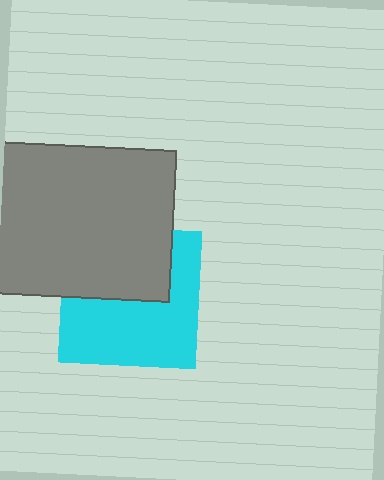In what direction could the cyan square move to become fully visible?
The cyan square could move down. That would shift it out from behind the gray rectangle entirely.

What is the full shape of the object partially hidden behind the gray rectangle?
The partially hidden object is a cyan square.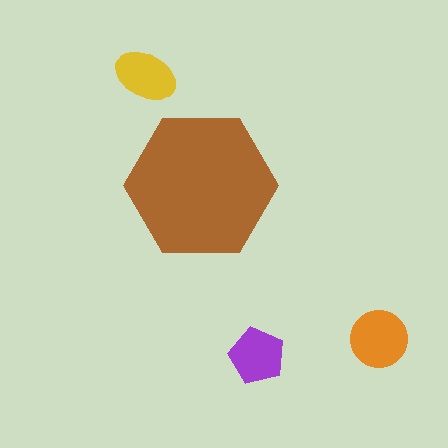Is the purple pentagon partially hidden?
No, the purple pentagon is fully visible.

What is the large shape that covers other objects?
A brown hexagon.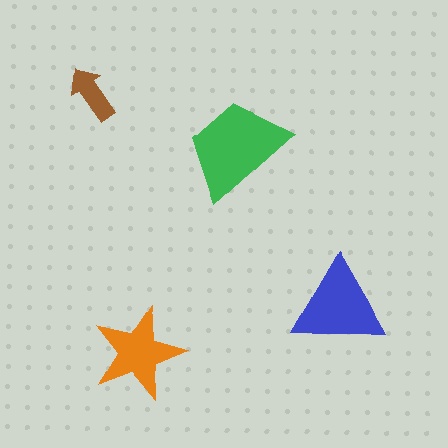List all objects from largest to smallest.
The green trapezoid, the blue triangle, the orange star, the brown arrow.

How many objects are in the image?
There are 4 objects in the image.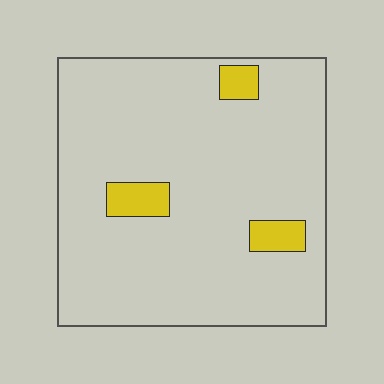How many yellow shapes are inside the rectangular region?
3.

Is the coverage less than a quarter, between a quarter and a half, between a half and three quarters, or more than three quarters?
Less than a quarter.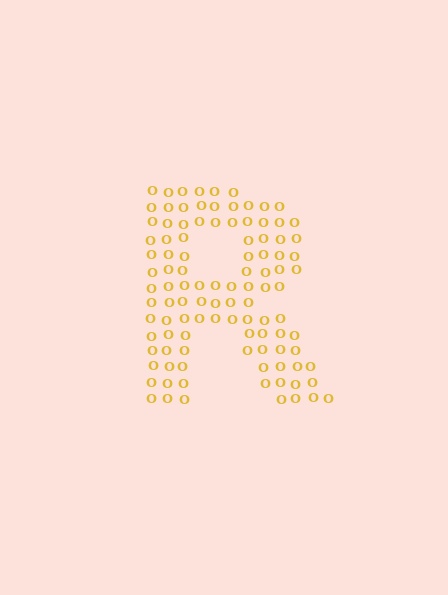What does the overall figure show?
The overall figure shows the letter R.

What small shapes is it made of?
It is made of small letter O's.